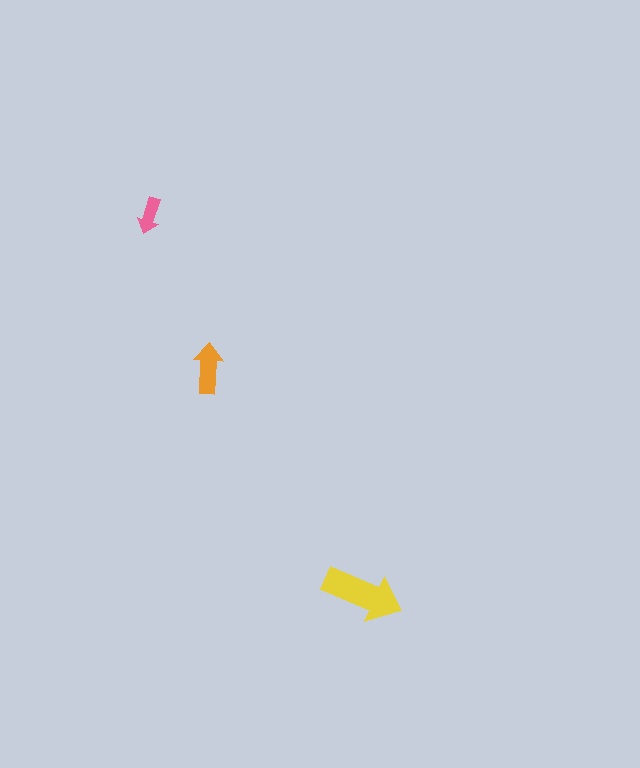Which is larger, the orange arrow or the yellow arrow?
The yellow one.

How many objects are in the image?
There are 3 objects in the image.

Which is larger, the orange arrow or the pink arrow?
The orange one.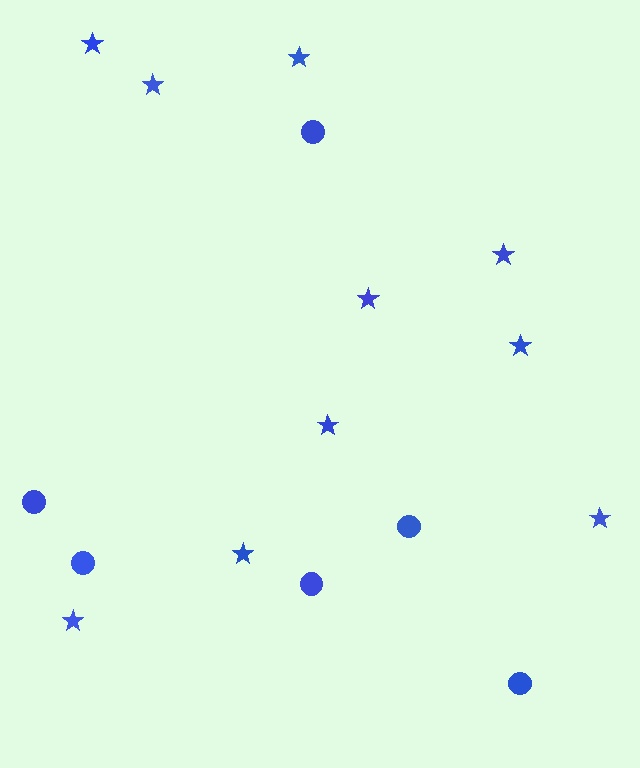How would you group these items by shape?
There are 2 groups: one group of stars (10) and one group of circles (6).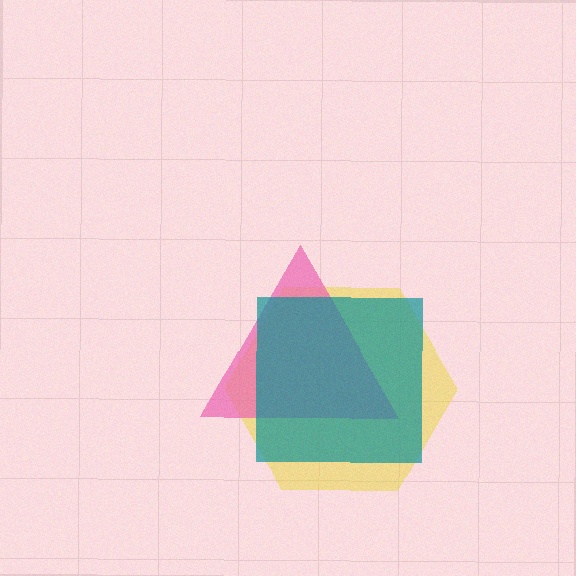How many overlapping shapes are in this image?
There are 3 overlapping shapes in the image.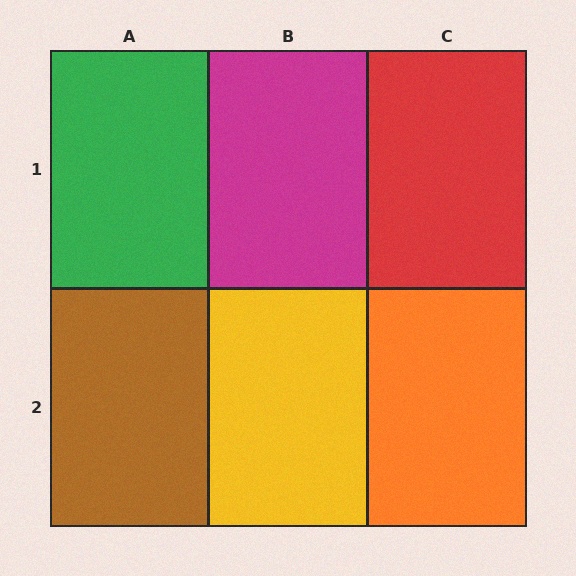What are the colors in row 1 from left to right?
Green, magenta, red.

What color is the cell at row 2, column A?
Brown.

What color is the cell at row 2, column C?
Orange.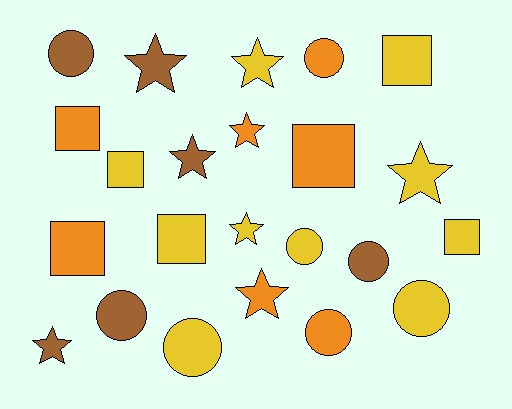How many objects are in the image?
There are 23 objects.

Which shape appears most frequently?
Circle, with 8 objects.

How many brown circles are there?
There are 3 brown circles.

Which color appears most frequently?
Yellow, with 10 objects.